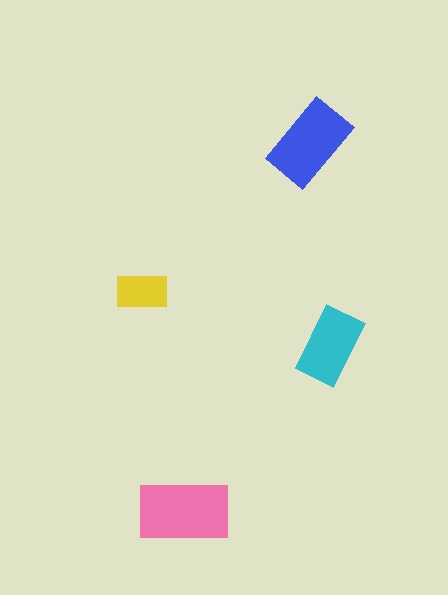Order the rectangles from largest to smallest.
the pink one, the blue one, the cyan one, the yellow one.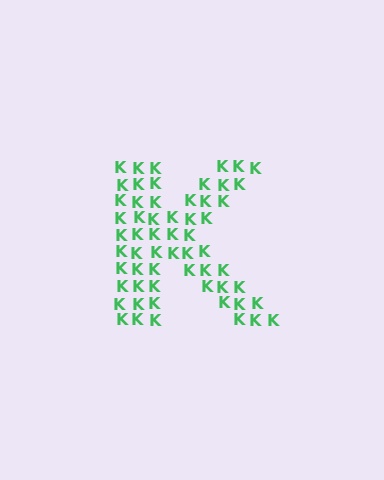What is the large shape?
The large shape is the letter K.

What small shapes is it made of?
It is made of small letter K's.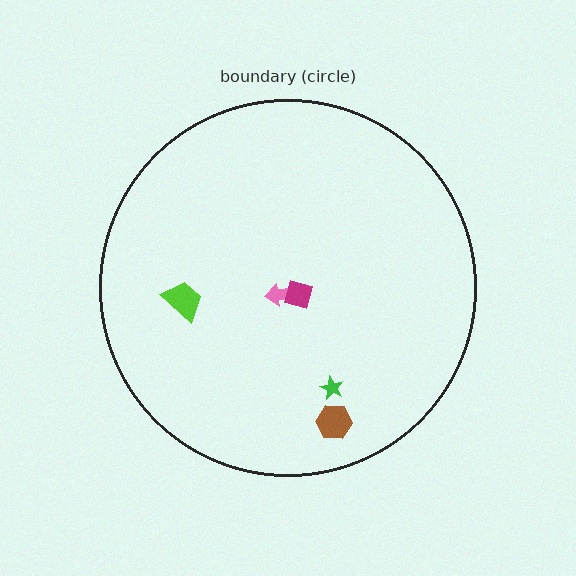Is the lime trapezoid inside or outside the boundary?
Inside.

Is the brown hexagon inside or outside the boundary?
Inside.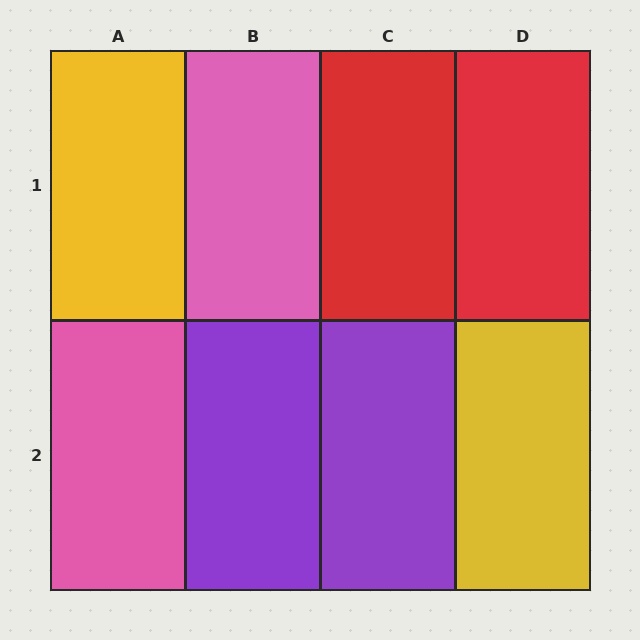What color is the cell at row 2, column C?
Purple.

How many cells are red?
2 cells are red.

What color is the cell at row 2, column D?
Yellow.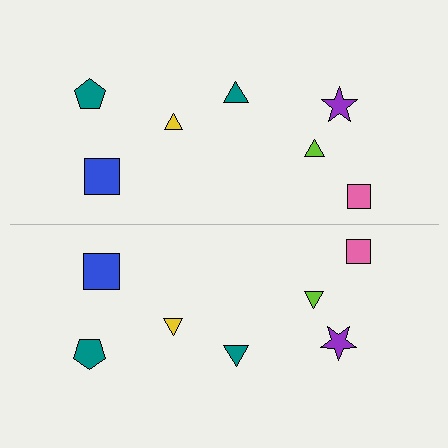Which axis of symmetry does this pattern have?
The pattern has a horizontal axis of symmetry running through the center of the image.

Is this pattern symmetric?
Yes, this pattern has bilateral (reflection) symmetry.